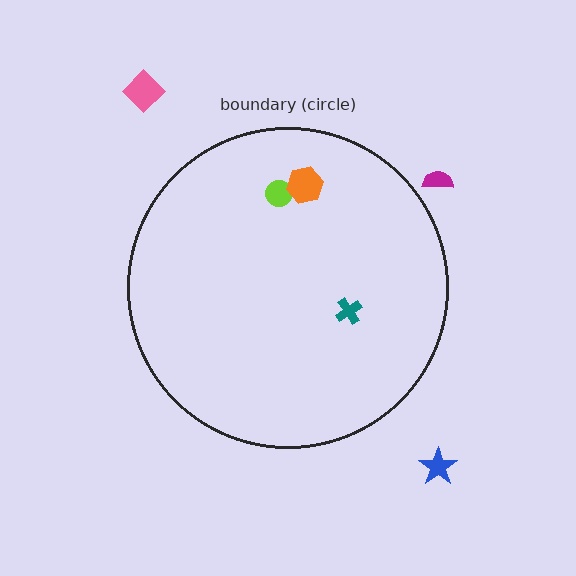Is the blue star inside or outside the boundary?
Outside.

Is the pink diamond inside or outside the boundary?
Outside.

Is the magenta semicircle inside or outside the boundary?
Outside.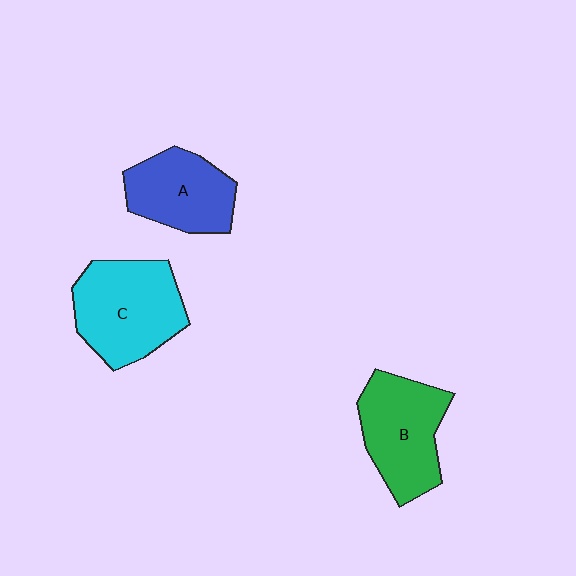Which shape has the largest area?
Shape C (cyan).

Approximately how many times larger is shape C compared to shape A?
Approximately 1.3 times.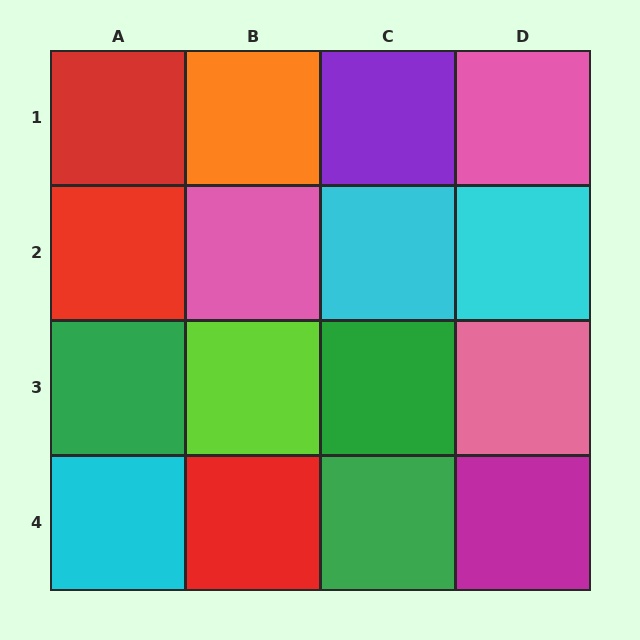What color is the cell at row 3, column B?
Lime.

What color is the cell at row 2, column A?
Red.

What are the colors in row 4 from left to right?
Cyan, red, green, magenta.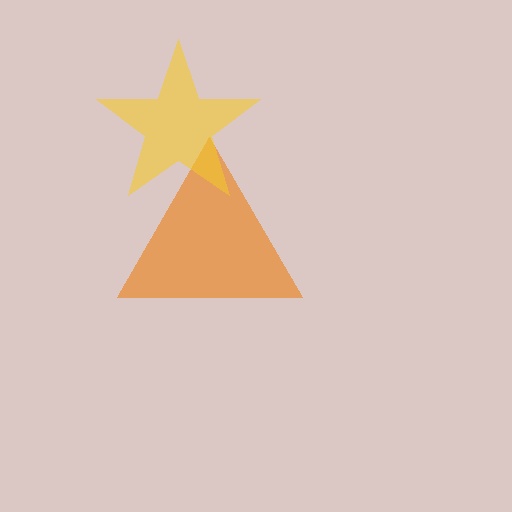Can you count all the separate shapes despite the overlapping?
Yes, there are 2 separate shapes.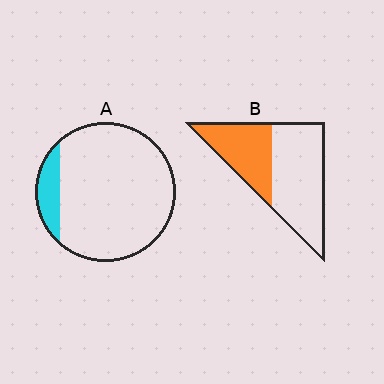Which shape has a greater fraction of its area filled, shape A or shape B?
Shape B.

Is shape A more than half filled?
No.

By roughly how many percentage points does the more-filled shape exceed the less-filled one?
By roughly 25 percentage points (B over A).